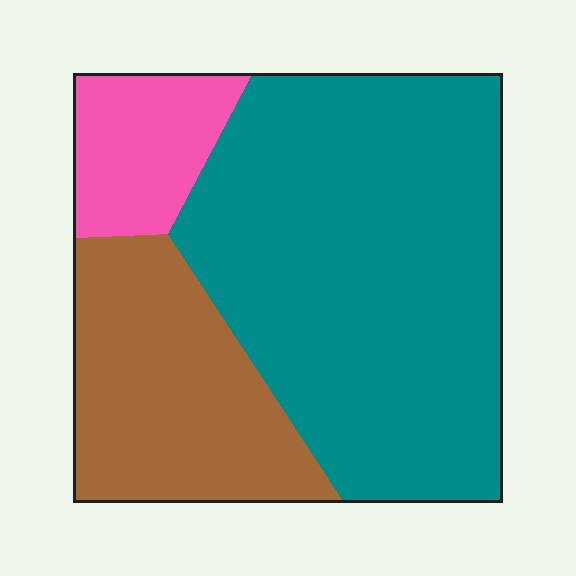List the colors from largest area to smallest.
From largest to smallest: teal, brown, pink.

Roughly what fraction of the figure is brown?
Brown takes up about one quarter (1/4) of the figure.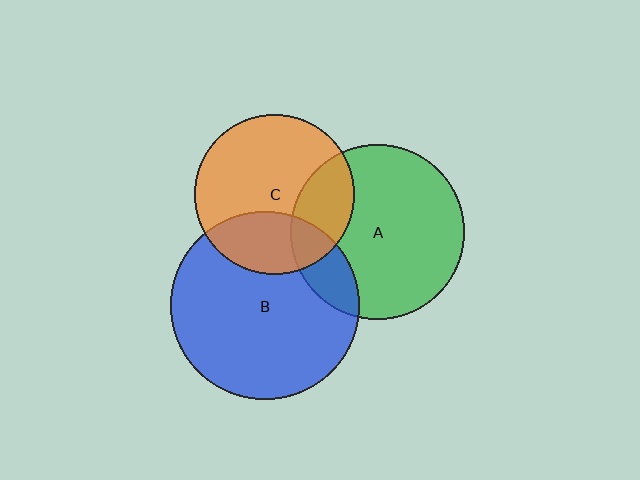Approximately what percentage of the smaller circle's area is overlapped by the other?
Approximately 30%.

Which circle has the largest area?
Circle B (blue).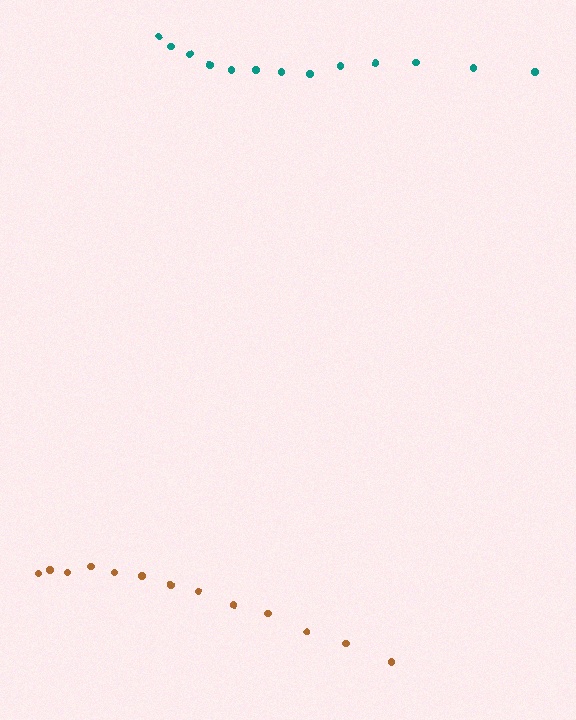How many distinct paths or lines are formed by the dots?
There are 2 distinct paths.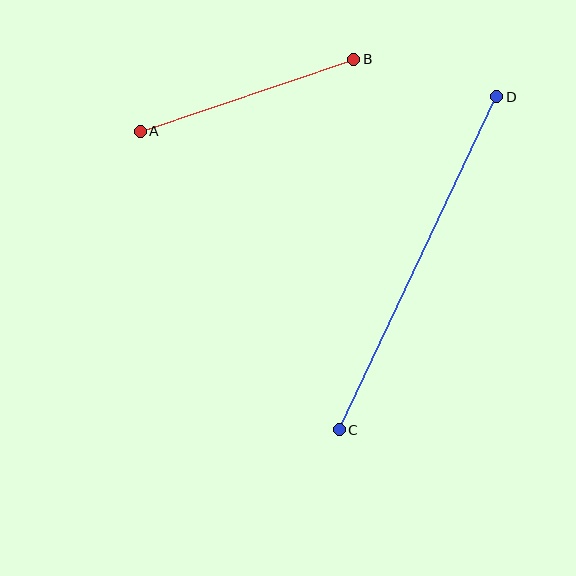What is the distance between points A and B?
The distance is approximately 225 pixels.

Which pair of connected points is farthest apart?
Points C and D are farthest apart.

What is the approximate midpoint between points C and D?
The midpoint is at approximately (418, 263) pixels.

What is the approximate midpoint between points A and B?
The midpoint is at approximately (247, 95) pixels.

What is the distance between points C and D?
The distance is approximately 369 pixels.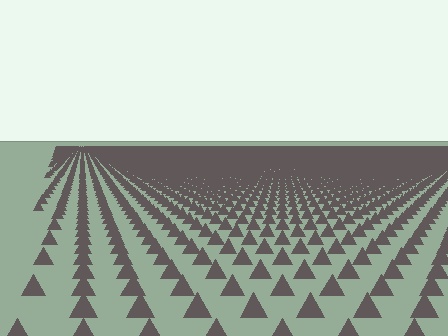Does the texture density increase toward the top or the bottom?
Density increases toward the top.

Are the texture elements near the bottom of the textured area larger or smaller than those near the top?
Larger. Near the bottom, elements are closer to the viewer and appear at a bigger on-screen size.